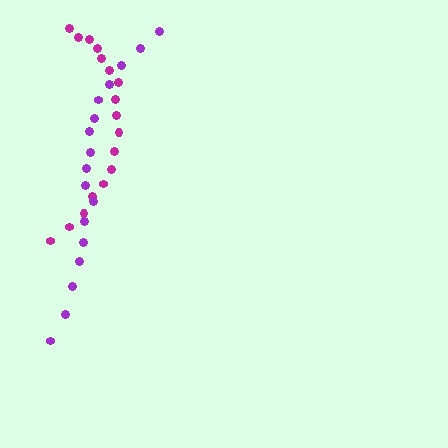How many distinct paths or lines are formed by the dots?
There are 2 distinct paths.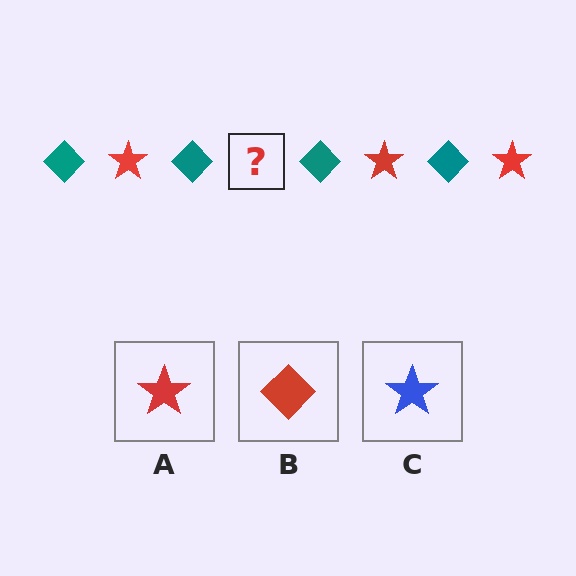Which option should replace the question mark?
Option A.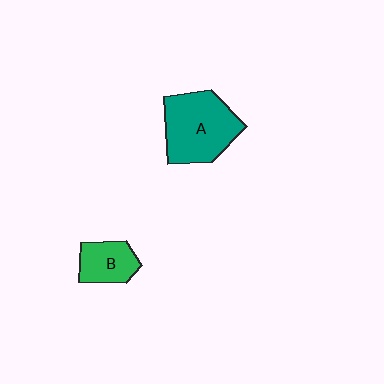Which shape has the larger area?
Shape A (teal).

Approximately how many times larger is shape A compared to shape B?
Approximately 2.0 times.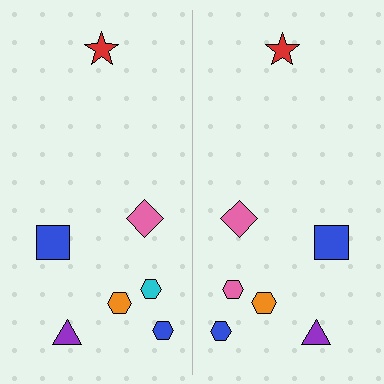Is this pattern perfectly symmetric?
No, the pattern is not perfectly symmetric. The pink hexagon on the right side breaks the symmetry — its mirror counterpart is cyan.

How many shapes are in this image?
There are 14 shapes in this image.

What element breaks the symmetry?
The pink hexagon on the right side breaks the symmetry — its mirror counterpart is cyan.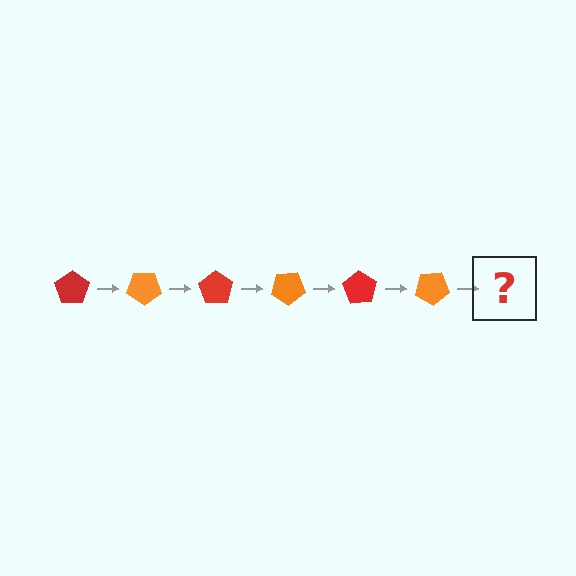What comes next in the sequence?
The next element should be a red pentagon, rotated 210 degrees from the start.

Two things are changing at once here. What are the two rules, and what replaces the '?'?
The two rules are that it rotates 35 degrees each step and the color cycles through red and orange. The '?' should be a red pentagon, rotated 210 degrees from the start.